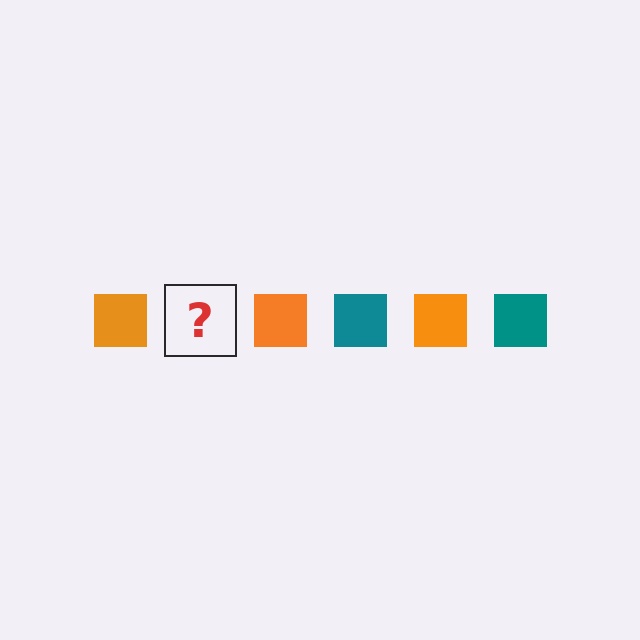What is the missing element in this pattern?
The missing element is a teal square.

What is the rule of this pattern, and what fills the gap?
The rule is that the pattern cycles through orange, teal squares. The gap should be filled with a teal square.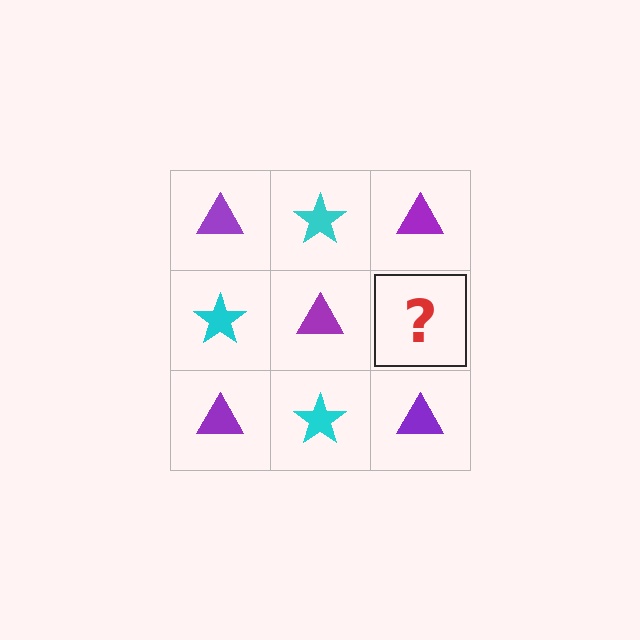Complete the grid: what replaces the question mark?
The question mark should be replaced with a cyan star.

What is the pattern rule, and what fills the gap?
The rule is that it alternates purple triangle and cyan star in a checkerboard pattern. The gap should be filled with a cyan star.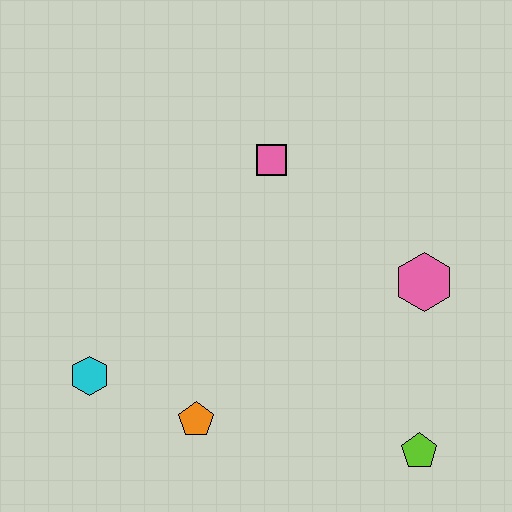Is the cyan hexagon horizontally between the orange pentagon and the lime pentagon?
No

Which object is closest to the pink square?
The pink hexagon is closest to the pink square.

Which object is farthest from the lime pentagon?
The cyan hexagon is farthest from the lime pentagon.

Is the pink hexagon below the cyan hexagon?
No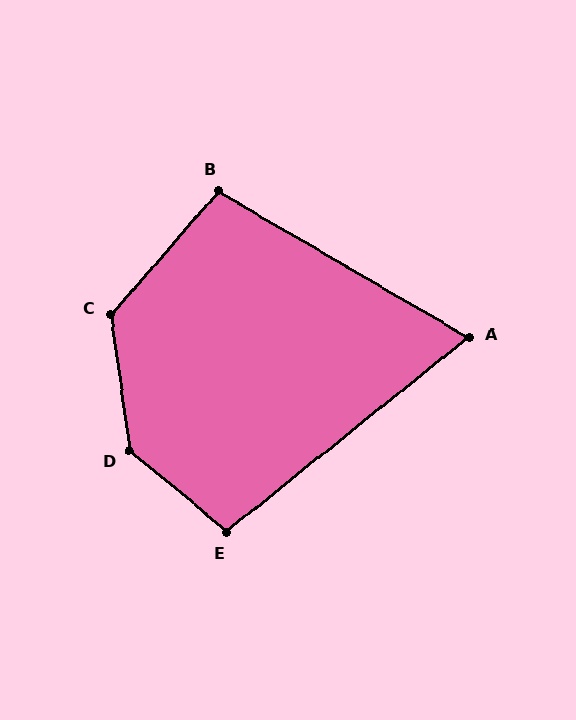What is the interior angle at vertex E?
Approximately 101 degrees (obtuse).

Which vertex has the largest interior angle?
D, at approximately 137 degrees.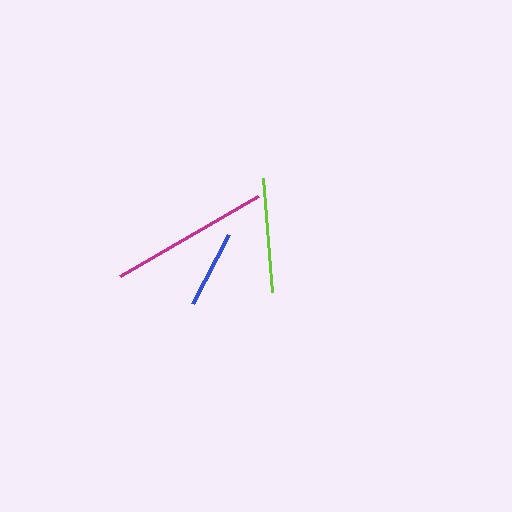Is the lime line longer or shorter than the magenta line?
The magenta line is longer than the lime line.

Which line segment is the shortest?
The blue line is the shortest at approximately 78 pixels.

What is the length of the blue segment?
The blue segment is approximately 78 pixels long.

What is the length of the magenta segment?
The magenta segment is approximately 160 pixels long.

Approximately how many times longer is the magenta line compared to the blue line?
The magenta line is approximately 2.0 times the length of the blue line.